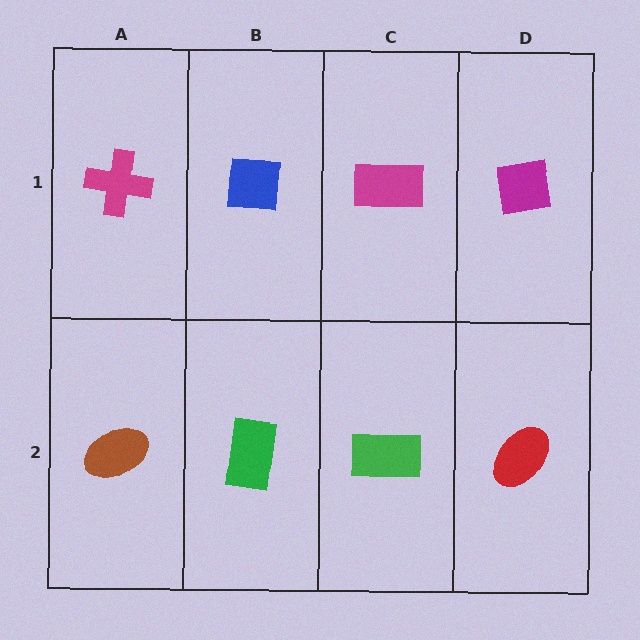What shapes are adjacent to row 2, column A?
A magenta cross (row 1, column A), a green rectangle (row 2, column B).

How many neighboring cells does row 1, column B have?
3.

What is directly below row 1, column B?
A green rectangle.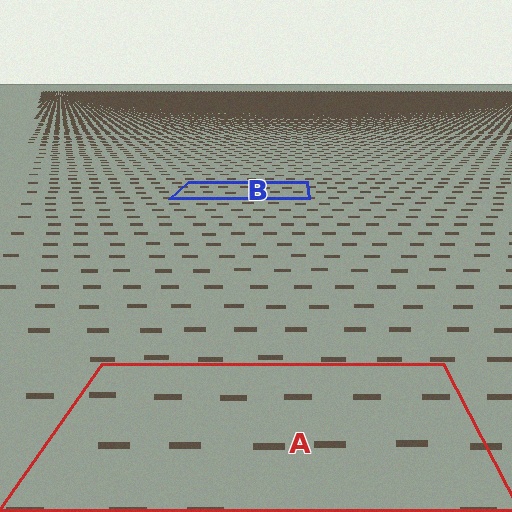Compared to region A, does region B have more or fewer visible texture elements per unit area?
Region B has more texture elements per unit area — they are packed more densely because it is farther away.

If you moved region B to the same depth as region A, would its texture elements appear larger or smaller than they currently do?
They would appear larger. At a closer depth, the same texture elements are projected at a bigger on-screen size.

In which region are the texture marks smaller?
The texture marks are smaller in region B, because it is farther away.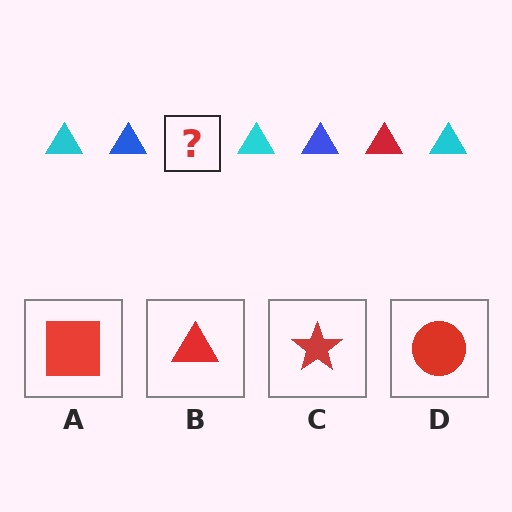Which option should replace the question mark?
Option B.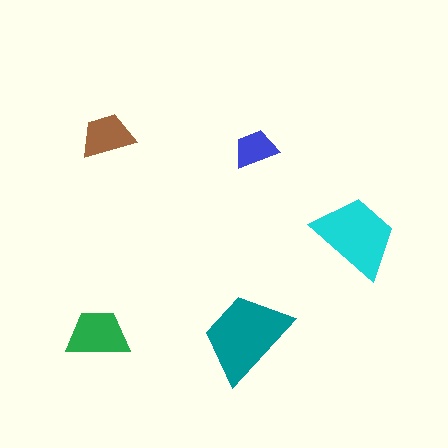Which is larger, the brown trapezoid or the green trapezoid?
The green one.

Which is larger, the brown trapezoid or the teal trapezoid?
The teal one.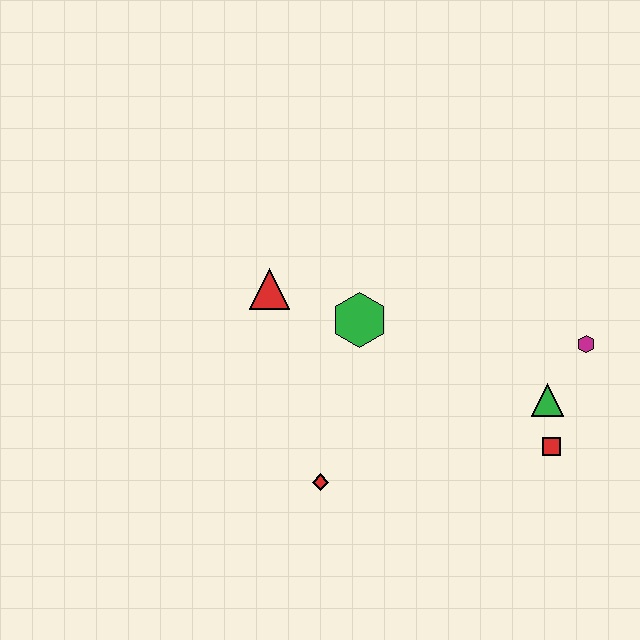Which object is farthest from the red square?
The red triangle is farthest from the red square.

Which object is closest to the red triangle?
The green hexagon is closest to the red triangle.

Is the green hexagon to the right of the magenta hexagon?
No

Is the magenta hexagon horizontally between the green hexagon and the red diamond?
No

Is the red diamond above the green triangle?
No